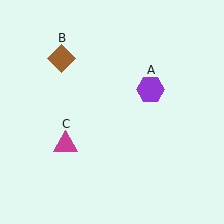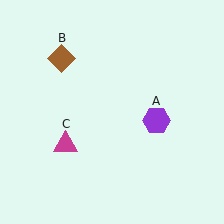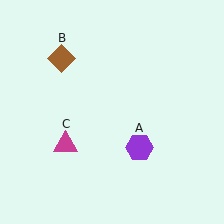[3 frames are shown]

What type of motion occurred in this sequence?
The purple hexagon (object A) rotated clockwise around the center of the scene.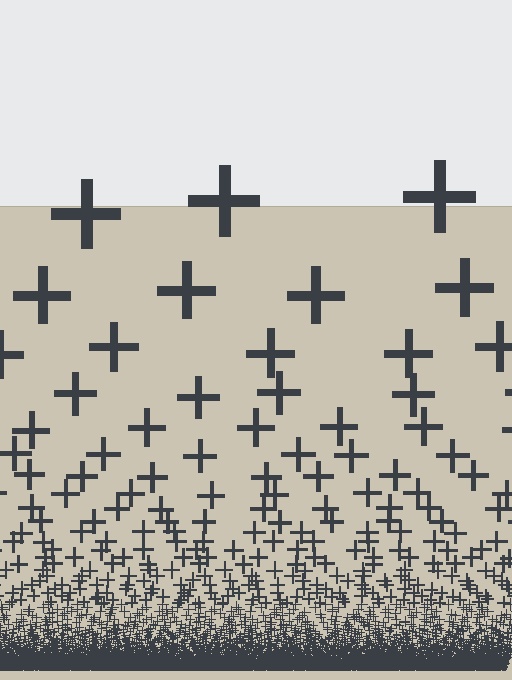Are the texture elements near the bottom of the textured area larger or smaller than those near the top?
Smaller. The gradient is inverted — elements near the bottom are smaller and denser.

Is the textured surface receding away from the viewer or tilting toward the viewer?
The surface appears to tilt toward the viewer. Texture elements get larger and sparser toward the top.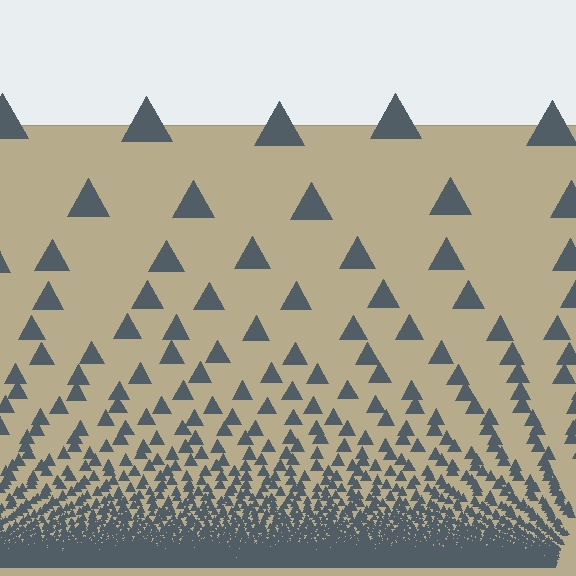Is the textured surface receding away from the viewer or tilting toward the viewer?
The surface appears to tilt toward the viewer. Texture elements get larger and sparser toward the top.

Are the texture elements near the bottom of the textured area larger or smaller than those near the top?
Smaller. The gradient is inverted — elements near the bottom are smaller and denser.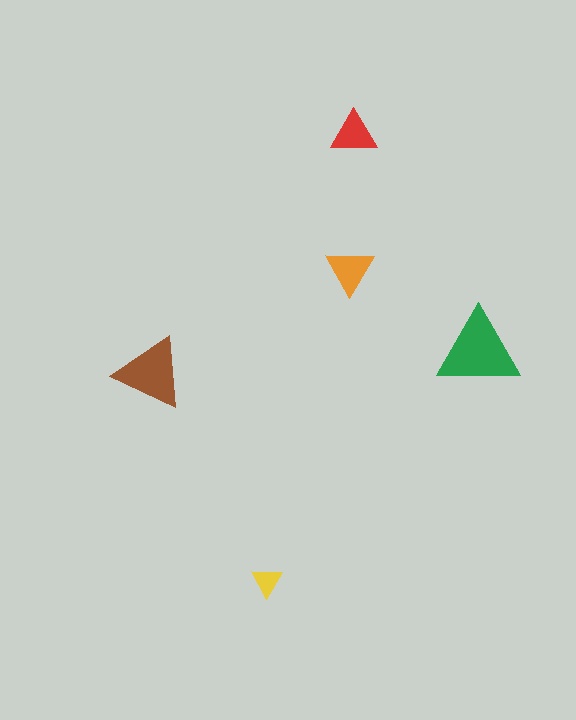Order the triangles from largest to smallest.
the green one, the brown one, the orange one, the red one, the yellow one.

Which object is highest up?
The red triangle is topmost.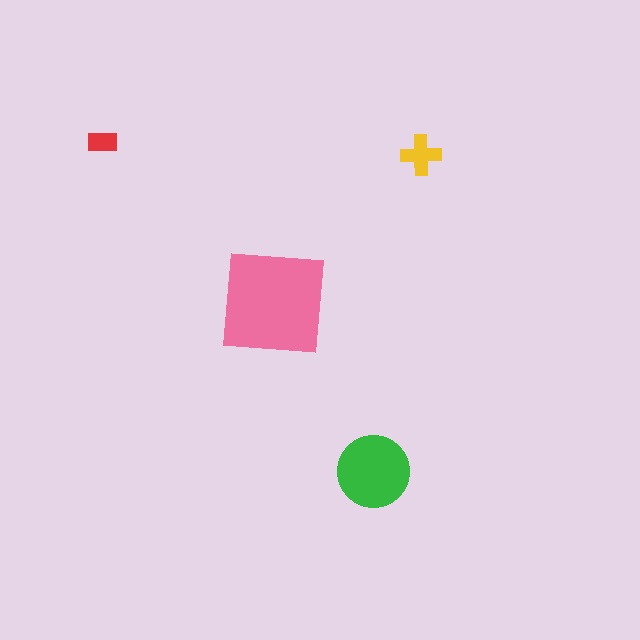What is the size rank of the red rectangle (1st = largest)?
4th.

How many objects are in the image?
There are 4 objects in the image.